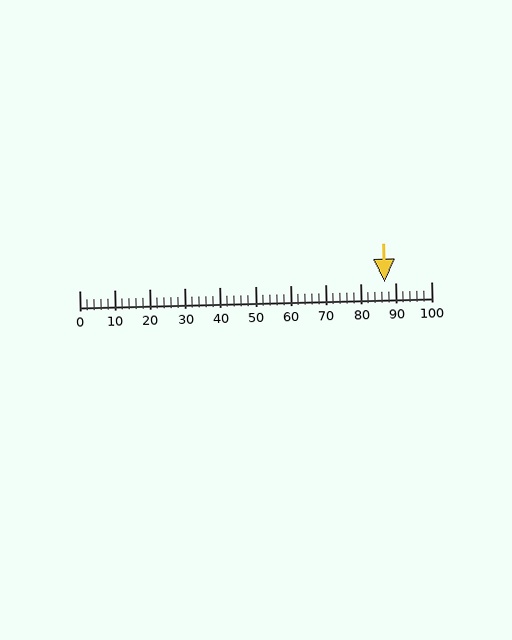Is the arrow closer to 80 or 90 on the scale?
The arrow is closer to 90.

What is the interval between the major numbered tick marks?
The major tick marks are spaced 10 units apart.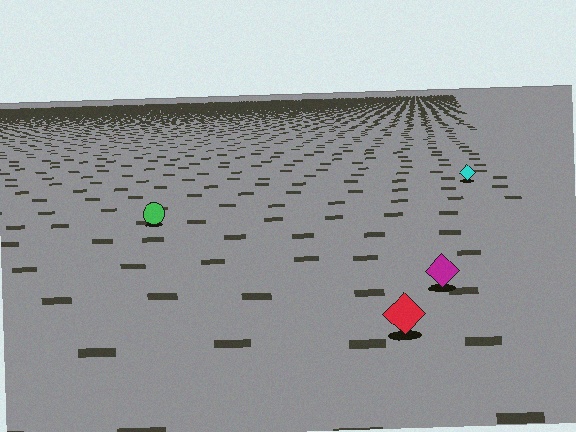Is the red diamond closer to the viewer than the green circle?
Yes. The red diamond is closer — you can tell from the texture gradient: the ground texture is coarser near it.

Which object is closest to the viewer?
The red diamond is closest. The texture marks near it are larger and more spread out.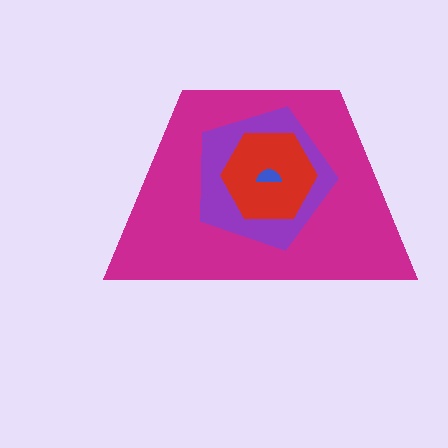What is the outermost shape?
The magenta trapezoid.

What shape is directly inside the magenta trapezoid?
The purple pentagon.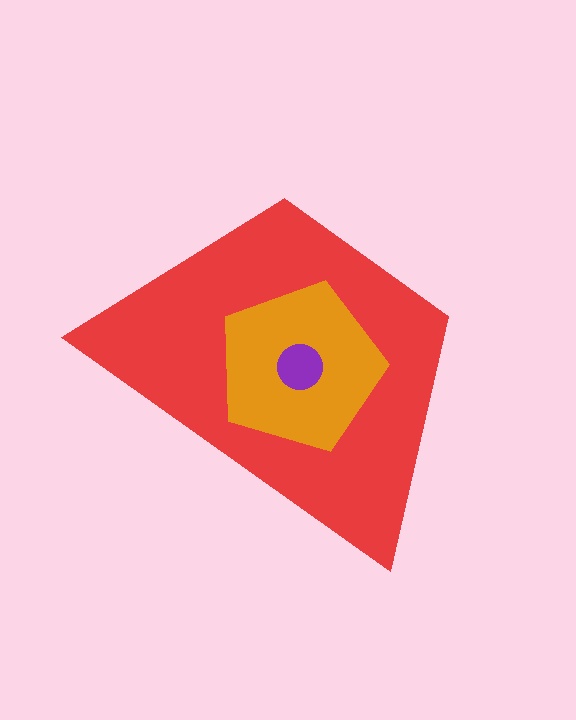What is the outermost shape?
The red trapezoid.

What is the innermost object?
The purple circle.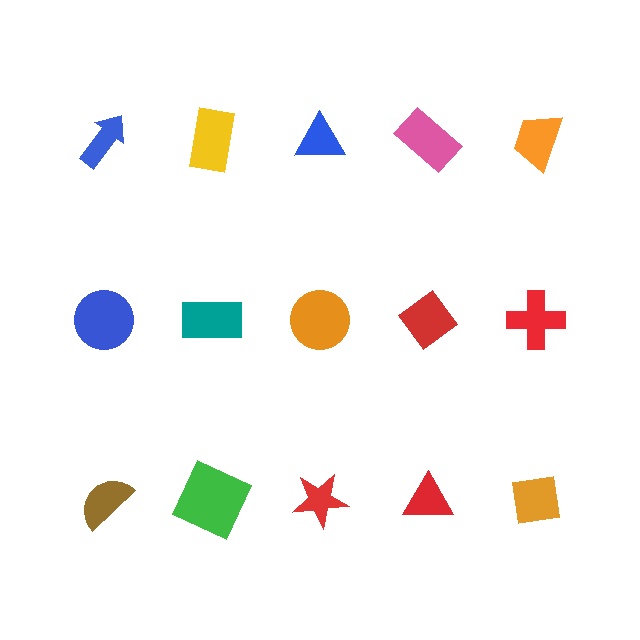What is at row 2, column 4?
A red diamond.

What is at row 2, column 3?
An orange circle.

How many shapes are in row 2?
5 shapes.